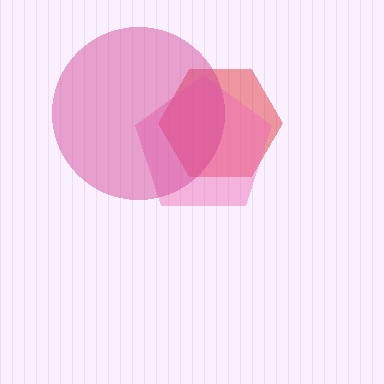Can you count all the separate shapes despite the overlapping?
Yes, there are 3 separate shapes.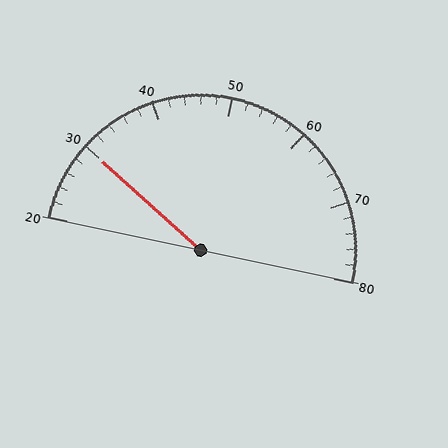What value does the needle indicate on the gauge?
The needle indicates approximately 30.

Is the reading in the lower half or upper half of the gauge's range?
The reading is in the lower half of the range (20 to 80).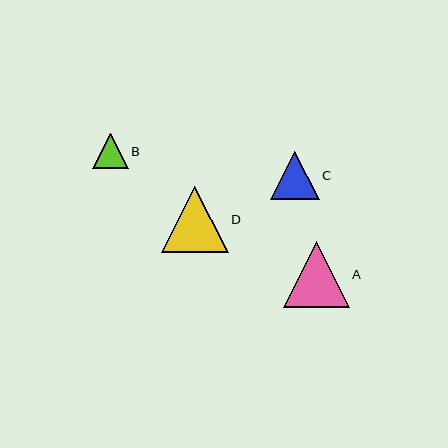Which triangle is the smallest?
Triangle B is the smallest with a size of approximately 35 pixels.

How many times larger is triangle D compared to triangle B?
Triangle D is approximately 1.9 times the size of triangle B.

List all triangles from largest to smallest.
From largest to smallest: D, A, C, B.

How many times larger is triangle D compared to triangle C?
Triangle D is approximately 1.4 times the size of triangle C.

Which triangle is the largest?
Triangle D is the largest with a size of approximately 66 pixels.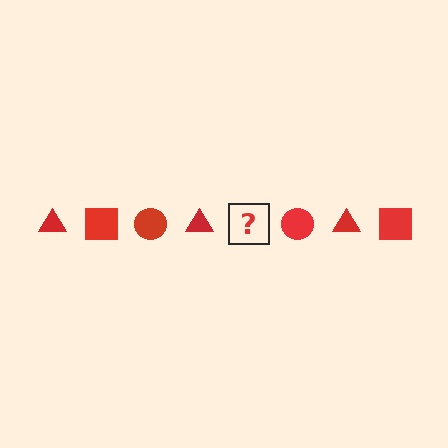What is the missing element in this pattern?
The missing element is a red square.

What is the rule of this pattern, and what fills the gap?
The rule is that the pattern cycles through triangle, square, circle shapes in red. The gap should be filled with a red square.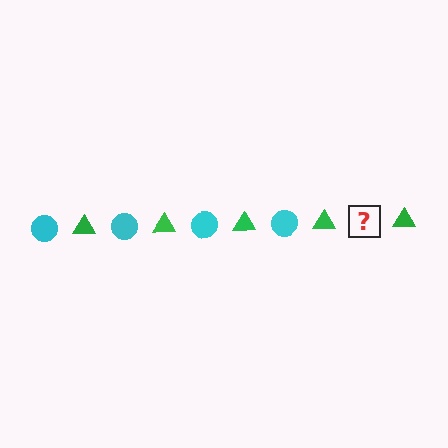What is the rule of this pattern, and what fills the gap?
The rule is that the pattern alternates between cyan circle and green triangle. The gap should be filled with a cyan circle.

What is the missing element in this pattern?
The missing element is a cyan circle.